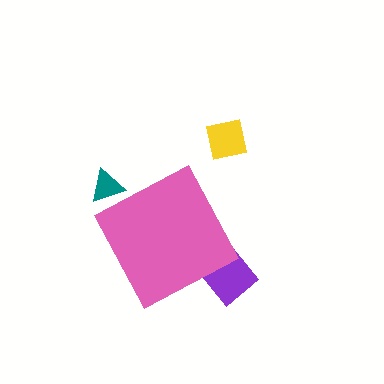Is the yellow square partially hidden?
No, the yellow square is fully visible.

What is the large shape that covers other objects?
A pink diamond.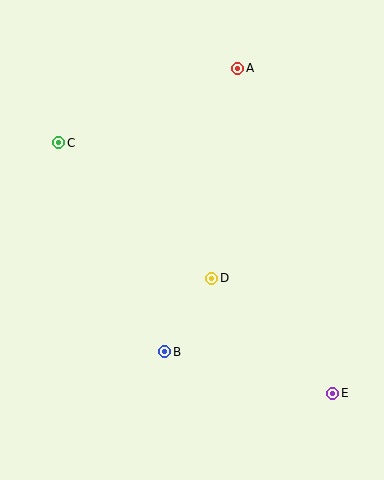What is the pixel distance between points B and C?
The distance between B and C is 234 pixels.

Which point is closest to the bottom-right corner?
Point E is closest to the bottom-right corner.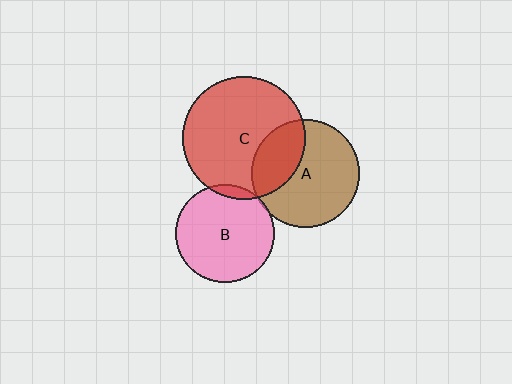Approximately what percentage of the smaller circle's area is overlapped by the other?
Approximately 5%.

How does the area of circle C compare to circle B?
Approximately 1.6 times.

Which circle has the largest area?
Circle C (red).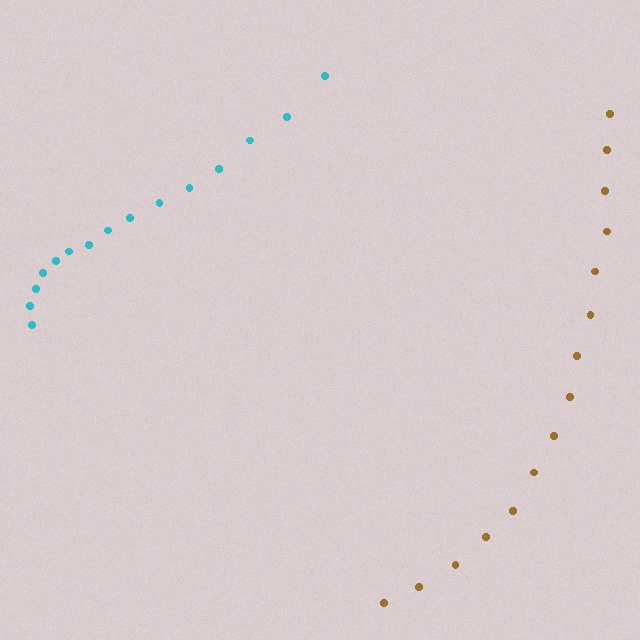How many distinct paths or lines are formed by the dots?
There are 2 distinct paths.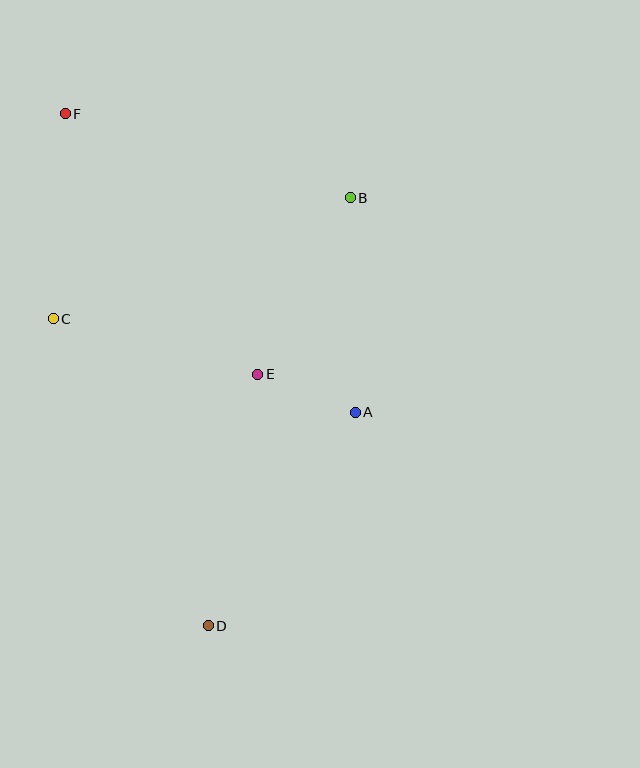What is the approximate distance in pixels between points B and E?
The distance between B and E is approximately 200 pixels.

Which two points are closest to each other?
Points A and E are closest to each other.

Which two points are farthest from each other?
Points D and F are farthest from each other.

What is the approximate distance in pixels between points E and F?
The distance between E and F is approximately 324 pixels.